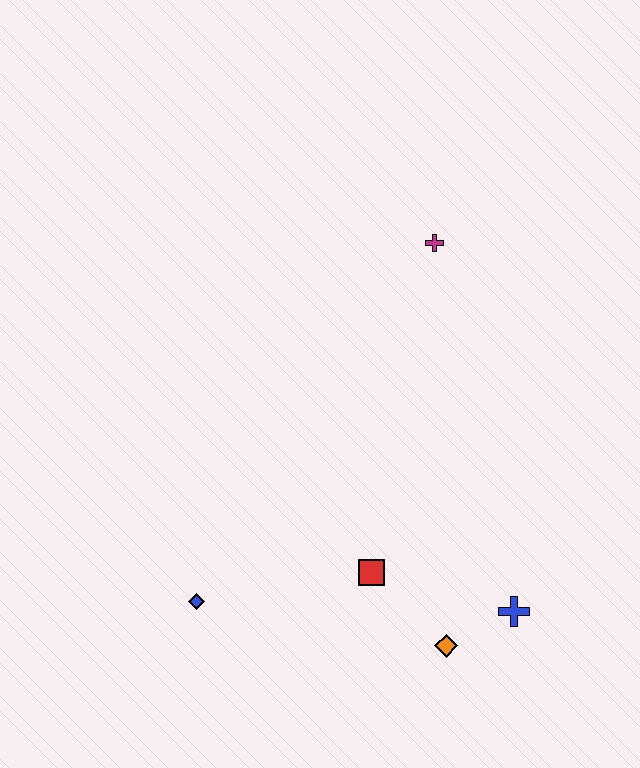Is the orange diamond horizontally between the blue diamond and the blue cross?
Yes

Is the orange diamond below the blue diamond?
Yes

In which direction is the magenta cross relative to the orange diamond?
The magenta cross is above the orange diamond.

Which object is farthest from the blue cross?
The magenta cross is farthest from the blue cross.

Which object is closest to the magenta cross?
The red square is closest to the magenta cross.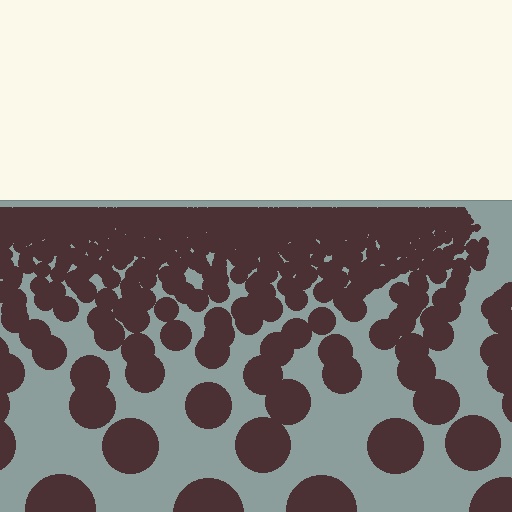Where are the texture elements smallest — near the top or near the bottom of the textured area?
Near the top.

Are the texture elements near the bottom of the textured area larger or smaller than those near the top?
Larger. Near the bottom, elements are closer to the viewer and appear at a bigger on-screen size.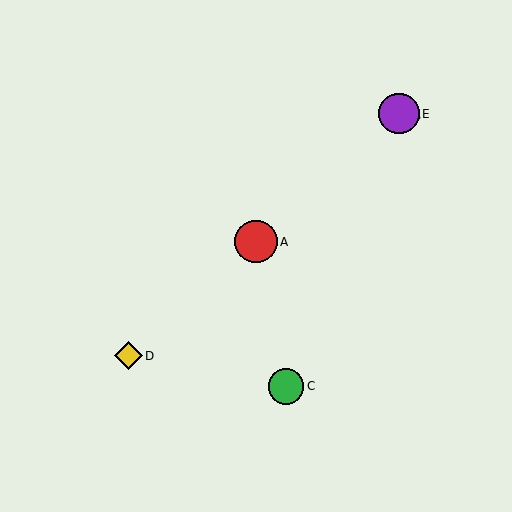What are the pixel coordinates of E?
Object E is at (399, 114).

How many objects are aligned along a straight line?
4 objects (A, B, D, E) are aligned along a straight line.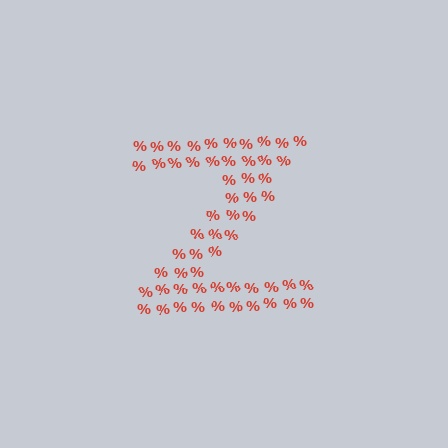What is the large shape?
The large shape is the letter Z.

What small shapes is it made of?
It is made of small percent signs.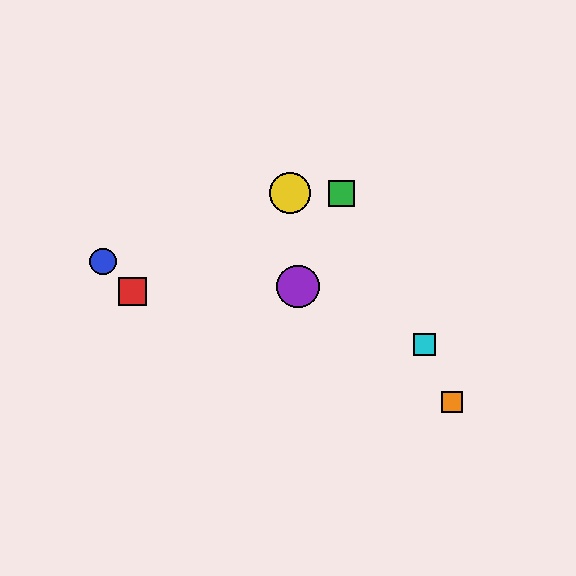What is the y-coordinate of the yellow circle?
The yellow circle is at y≈193.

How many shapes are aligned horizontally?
2 shapes (the green square, the yellow circle) are aligned horizontally.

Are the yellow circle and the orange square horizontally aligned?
No, the yellow circle is at y≈193 and the orange square is at y≈402.